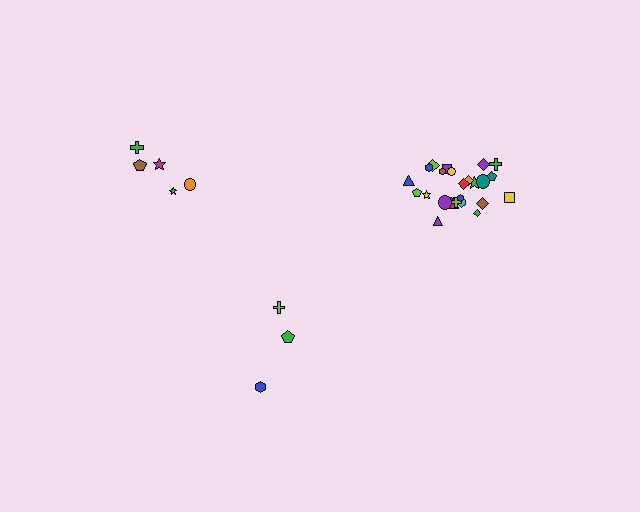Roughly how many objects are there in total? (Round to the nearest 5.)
Roughly 35 objects in total.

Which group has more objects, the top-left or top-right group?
The top-right group.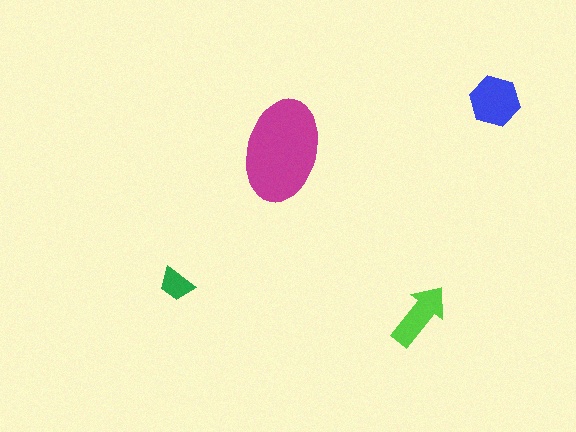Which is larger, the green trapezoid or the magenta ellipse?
The magenta ellipse.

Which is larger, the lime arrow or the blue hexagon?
The blue hexagon.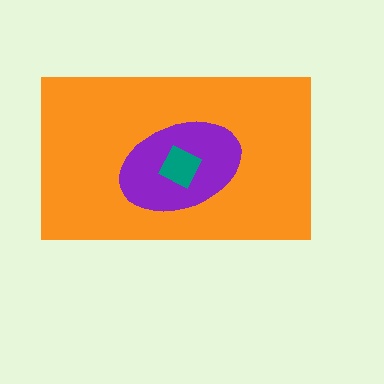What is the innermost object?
The teal square.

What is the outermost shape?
The orange rectangle.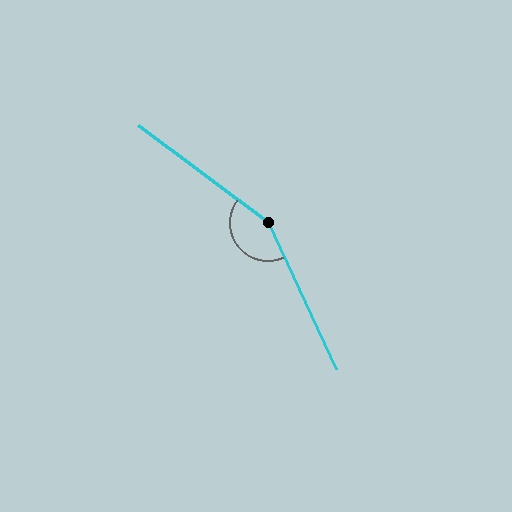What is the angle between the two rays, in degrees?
Approximately 152 degrees.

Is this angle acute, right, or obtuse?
It is obtuse.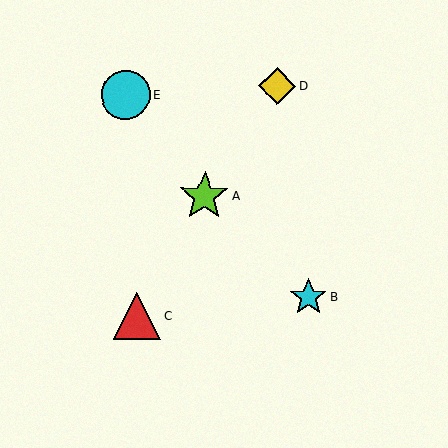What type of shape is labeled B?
Shape B is a cyan star.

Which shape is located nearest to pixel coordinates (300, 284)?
The cyan star (labeled B) at (308, 297) is nearest to that location.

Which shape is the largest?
The lime star (labeled A) is the largest.